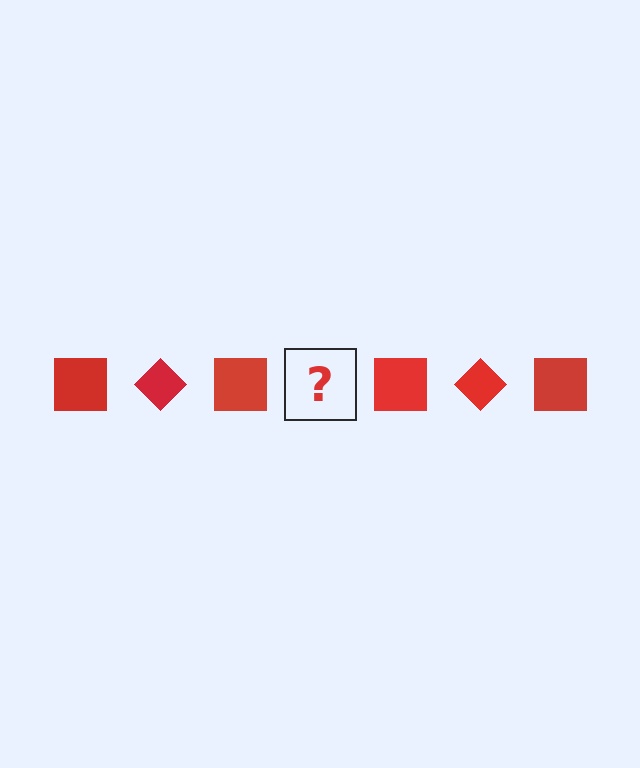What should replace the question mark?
The question mark should be replaced with a red diamond.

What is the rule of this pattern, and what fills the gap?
The rule is that the pattern cycles through square, diamond shapes in red. The gap should be filled with a red diamond.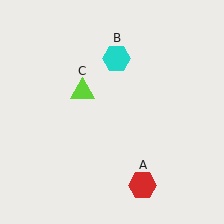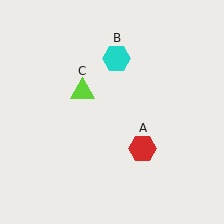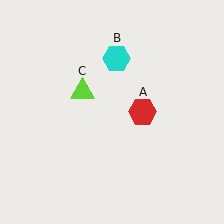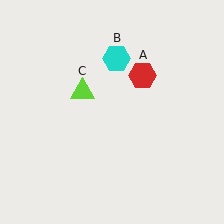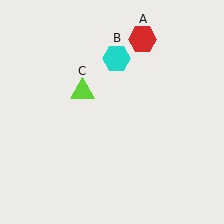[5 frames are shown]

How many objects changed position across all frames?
1 object changed position: red hexagon (object A).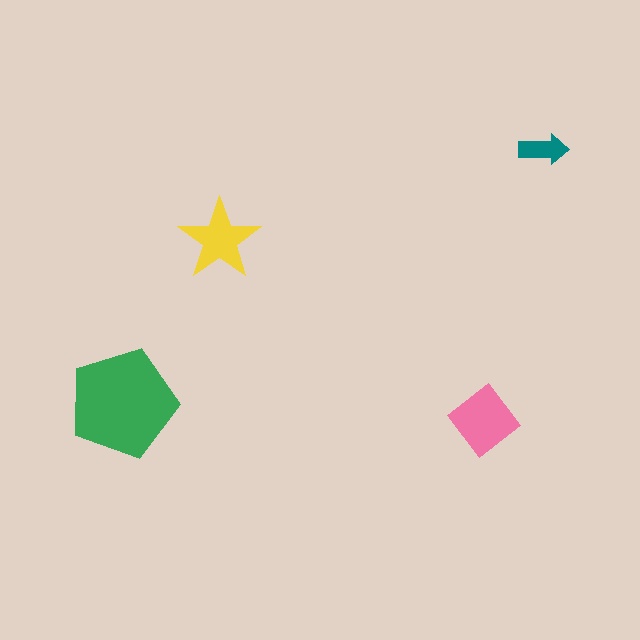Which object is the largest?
The green pentagon.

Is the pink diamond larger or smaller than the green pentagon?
Smaller.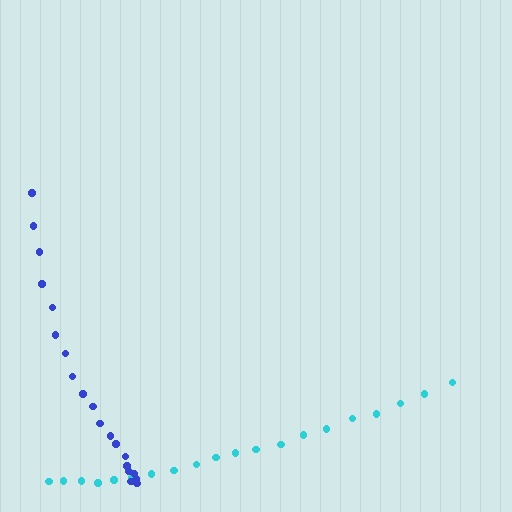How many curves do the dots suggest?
There are 2 distinct paths.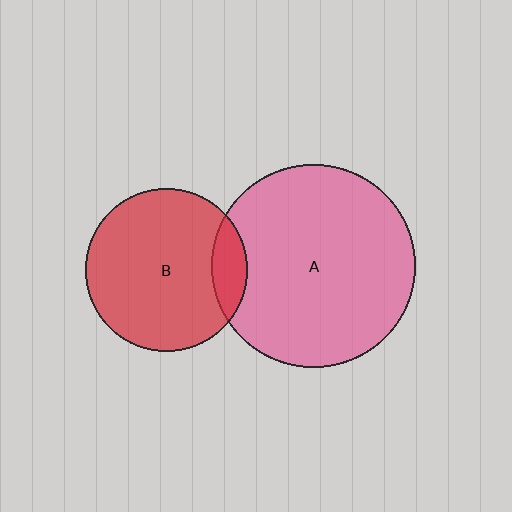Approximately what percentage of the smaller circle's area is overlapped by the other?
Approximately 15%.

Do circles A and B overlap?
Yes.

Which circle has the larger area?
Circle A (pink).